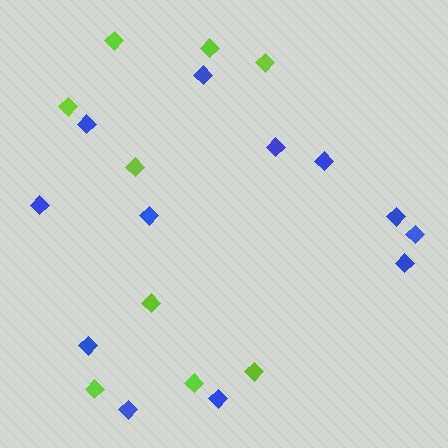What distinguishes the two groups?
There are 2 groups: one group of lime diamonds (9) and one group of blue diamonds (12).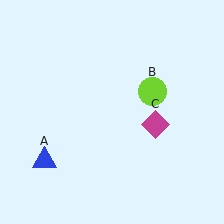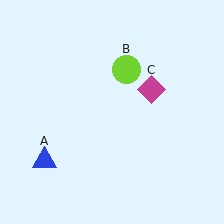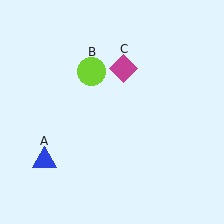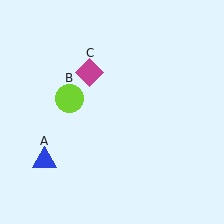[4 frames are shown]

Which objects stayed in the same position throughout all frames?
Blue triangle (object A) remained stationary.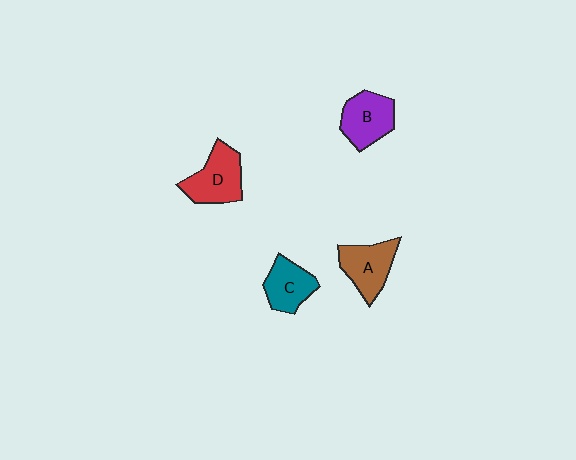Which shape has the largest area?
Shape D (red).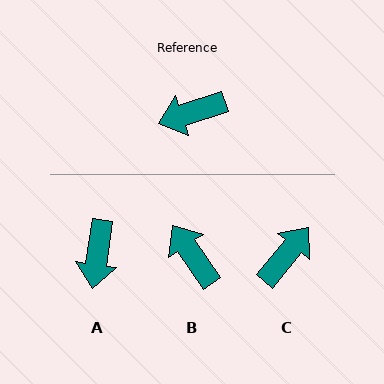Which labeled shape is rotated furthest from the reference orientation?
C, about 148 degrees away.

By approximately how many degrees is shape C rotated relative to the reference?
Approximately 148 degrees clockwise.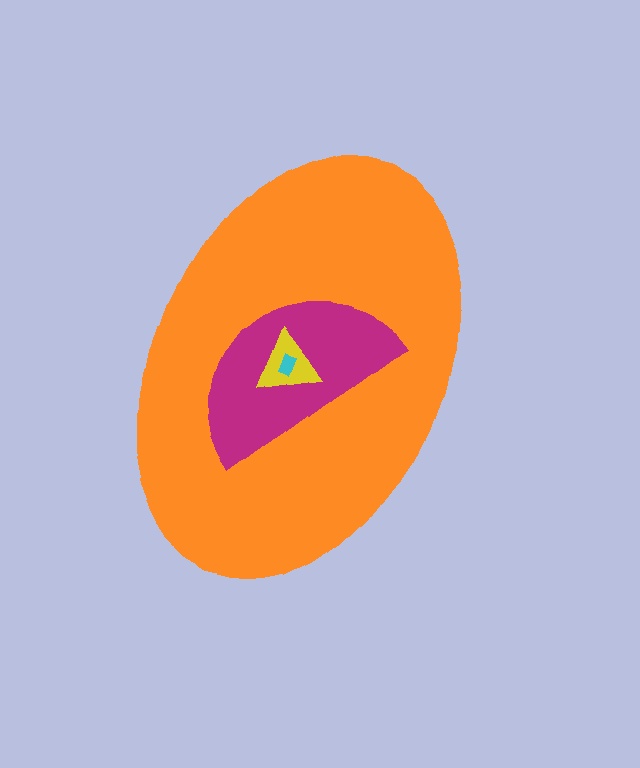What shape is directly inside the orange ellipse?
The magenta semicircle.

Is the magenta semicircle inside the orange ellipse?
Yes.